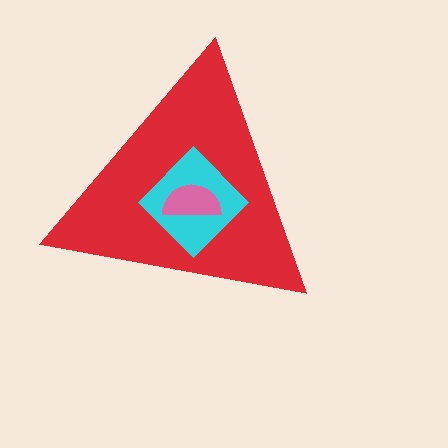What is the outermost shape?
The red triangle.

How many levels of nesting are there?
3.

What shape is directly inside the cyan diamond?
The pink semicircle.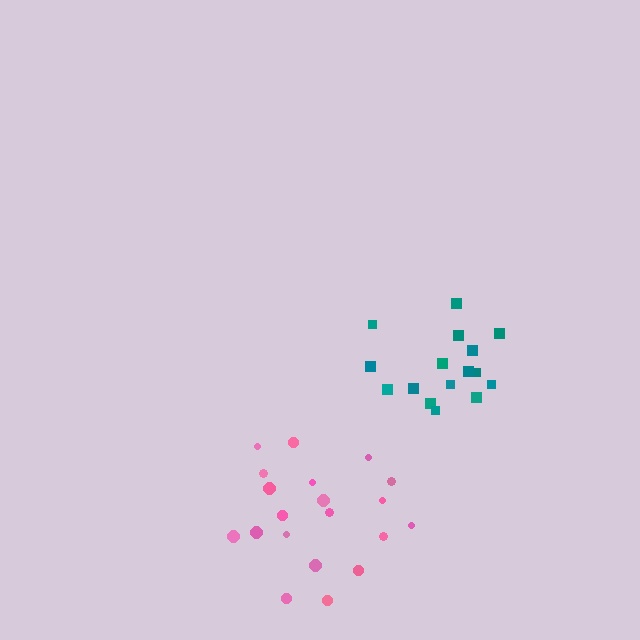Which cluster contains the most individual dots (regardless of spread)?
Pink (20).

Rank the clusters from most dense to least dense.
teal, pink.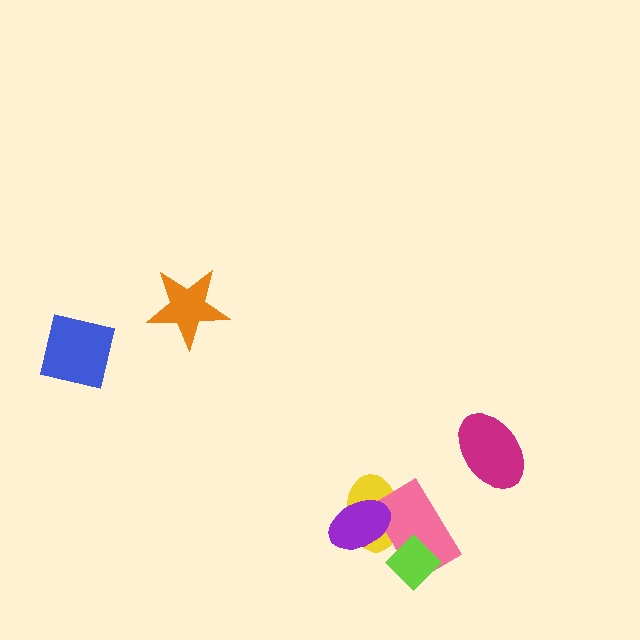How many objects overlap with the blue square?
0 objects overlap with the blue square.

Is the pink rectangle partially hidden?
Yes, it is partially covered by another shape.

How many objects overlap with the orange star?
0 objects overlap with the orange star.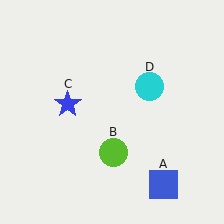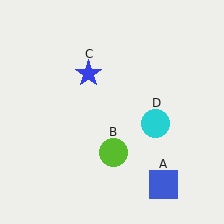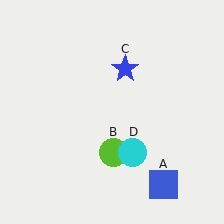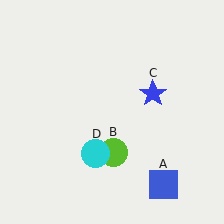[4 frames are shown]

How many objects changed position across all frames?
2 objects changed position: blue star (object C), cyan circle (object D).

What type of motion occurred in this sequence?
The blue star (object C), cyan circle (object D) rotated clockwise around the center of the scene.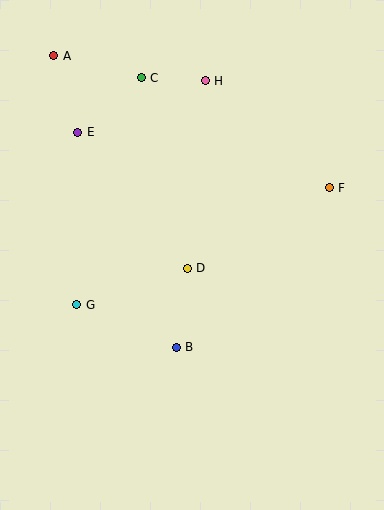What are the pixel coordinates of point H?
Point H is at (205, 81).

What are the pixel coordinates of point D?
Point D is at (187, 268).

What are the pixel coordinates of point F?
Point F is at (329, 188).